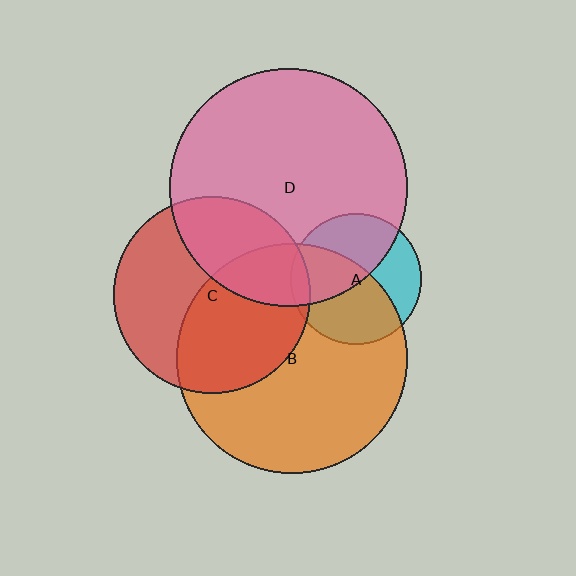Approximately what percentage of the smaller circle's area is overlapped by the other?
Approximately 35%.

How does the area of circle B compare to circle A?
Approximately 3.1 times.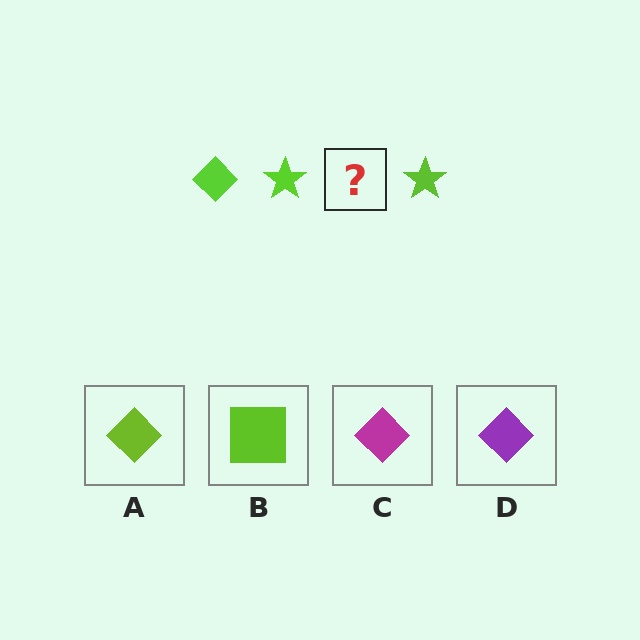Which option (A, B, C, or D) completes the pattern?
A.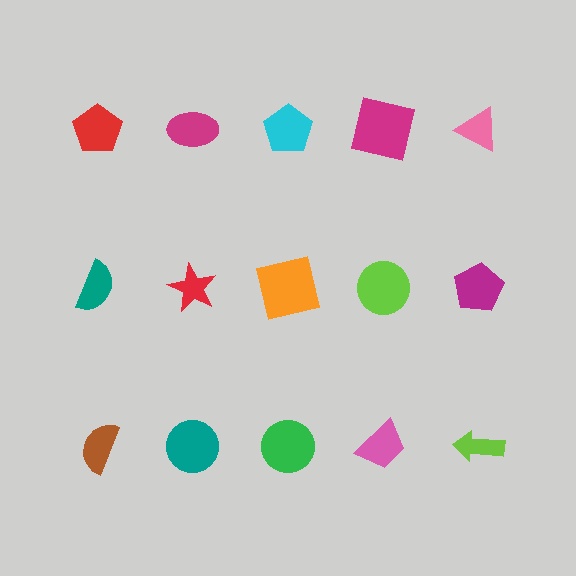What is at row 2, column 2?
A red star.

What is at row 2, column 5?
A magenta pentagon.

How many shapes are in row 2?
5 shapes.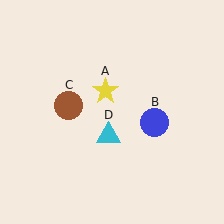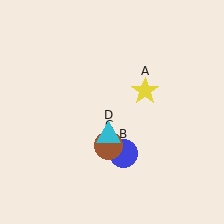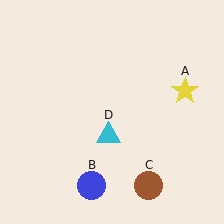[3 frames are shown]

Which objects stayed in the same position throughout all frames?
Cyan triangle (object D) remained stationary.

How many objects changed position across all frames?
3 objects changed position: yellow star (object A), blue circle (object B), brown circle (object C).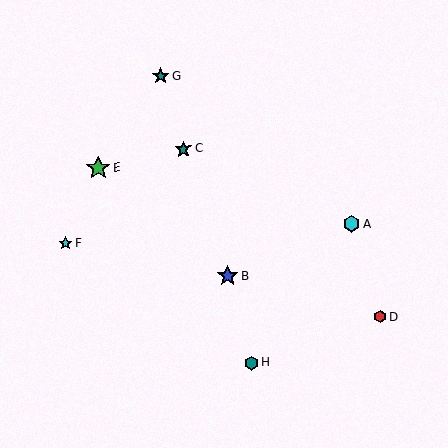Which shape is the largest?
The green star (labeled E) is the largest.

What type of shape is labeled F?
Shape F is a cyan star.